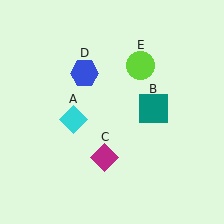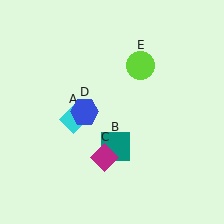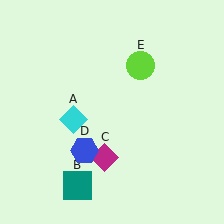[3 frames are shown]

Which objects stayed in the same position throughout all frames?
Cyan diamond (object A) and magenta diamond (object C) and lime circle (object E) remained stationary.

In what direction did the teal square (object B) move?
The teal square (object B) moved down and to the left.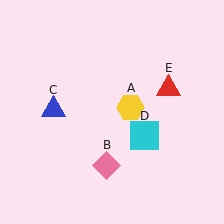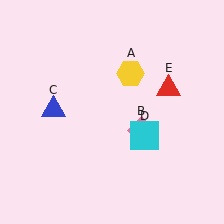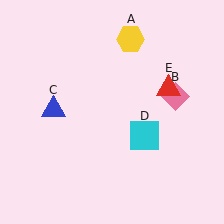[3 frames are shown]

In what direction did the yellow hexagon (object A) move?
The yellow hexagon (object A) moved up.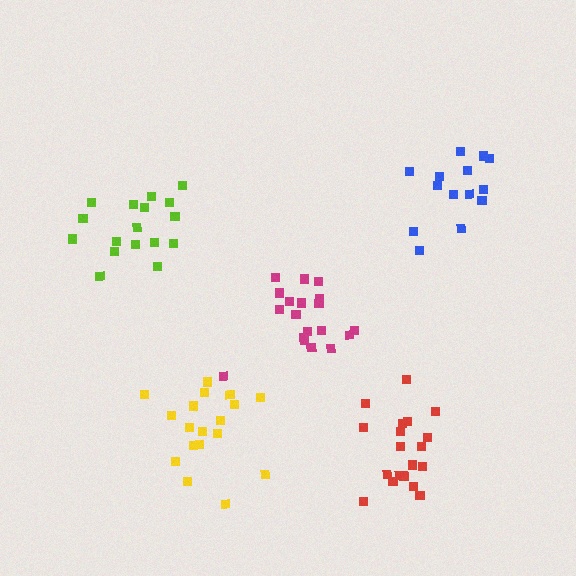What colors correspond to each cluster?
The clusters are colored: magenta, lime, blue, yellow, red.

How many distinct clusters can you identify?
There are 5 distinct clusters.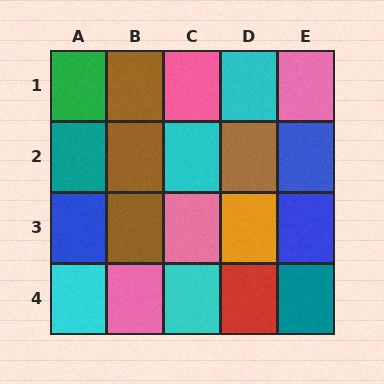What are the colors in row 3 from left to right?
Blue, brown, pink, orange, blue.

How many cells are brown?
4 cells are brown.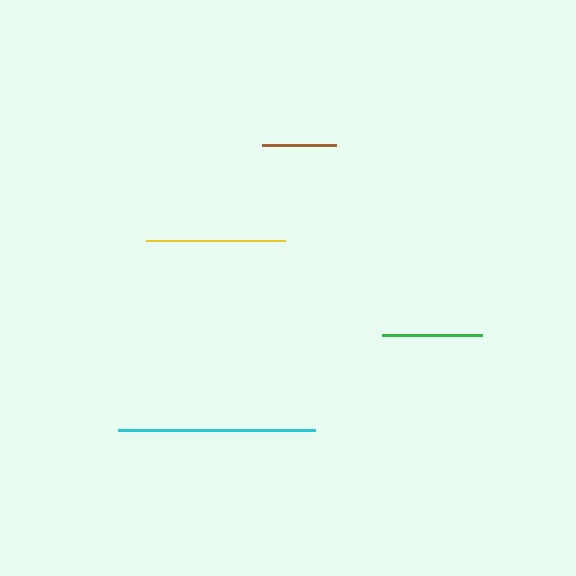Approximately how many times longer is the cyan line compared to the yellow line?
The cyan line is approximately 1.4 times the length of the yellow line.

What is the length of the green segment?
The green segment is approximately 100 pixels long.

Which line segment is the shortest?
The brown line is the shortest at approximately 74 pixels.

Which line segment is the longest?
The cyan line is the longest at approximately 197 pixels.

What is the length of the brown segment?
The brown segment is approximately 74 pixels long.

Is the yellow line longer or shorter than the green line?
The yellow line is longer than the green line.